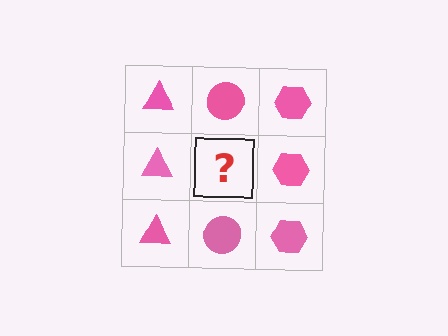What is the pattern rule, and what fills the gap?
The rule is that each column has a consistent shape. The gap should be filled with a pink circle.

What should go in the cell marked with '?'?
The missing cell should contain a pink circle.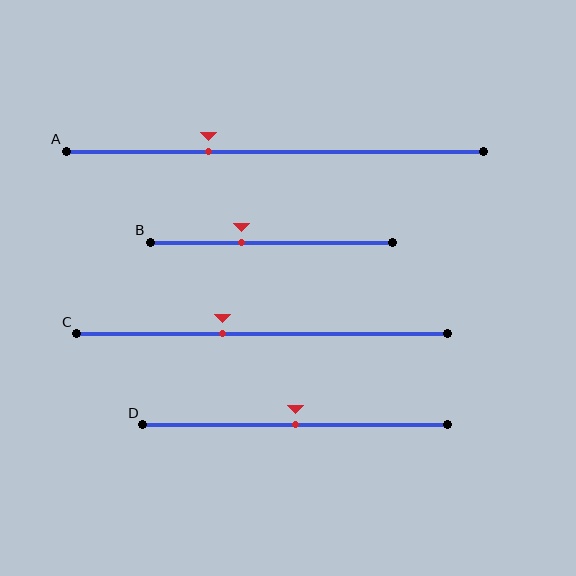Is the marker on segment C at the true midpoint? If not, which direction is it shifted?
No, the marker on segment C is shifted to the left by about 11% of the segment length.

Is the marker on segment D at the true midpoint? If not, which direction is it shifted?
Yes, the marker on segment D is at the true midpoint.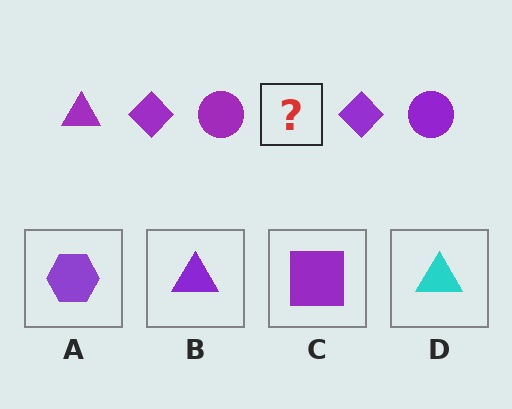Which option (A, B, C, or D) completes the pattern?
B.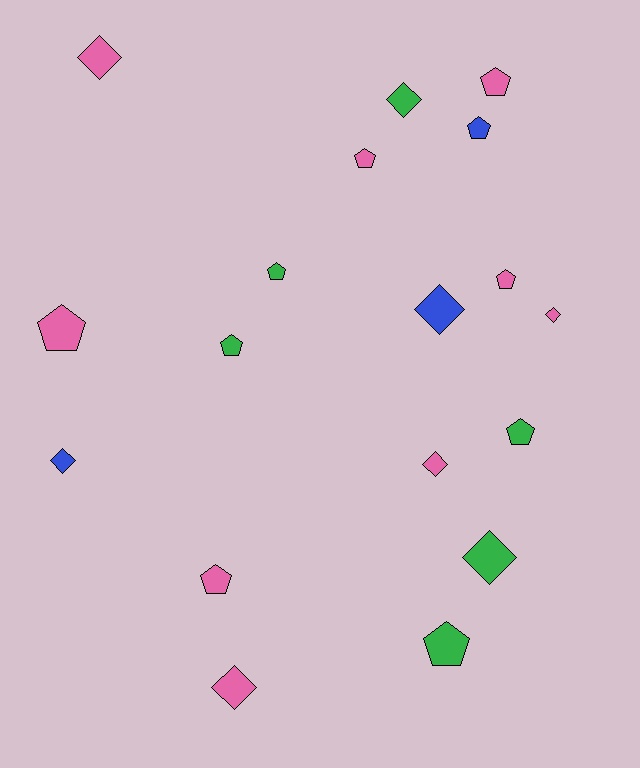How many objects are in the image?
There are 18 objects.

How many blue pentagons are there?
There is 1 blue pentagon.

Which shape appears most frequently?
Pentagon, with 10 objects.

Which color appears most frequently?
Pink, with 9 objects.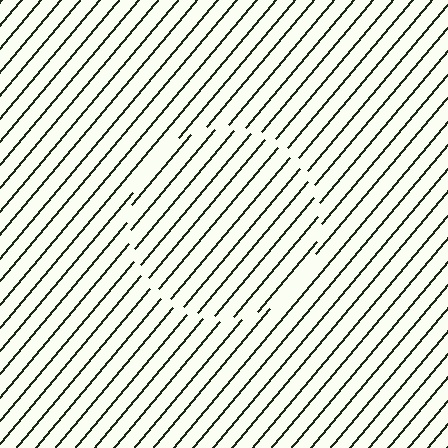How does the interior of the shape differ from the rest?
The interior of the shape contains the same grating, shifted by half a period — the contour is defined by the phase discontinuity where line-ends from the inner and outer gratings abut.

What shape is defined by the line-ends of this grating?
An illusory circle. The interior of the shape contains the same grating, shifted by half a period — the contour is defined by the phase discontinuity where line-ends from the inner and outer gratings abut.